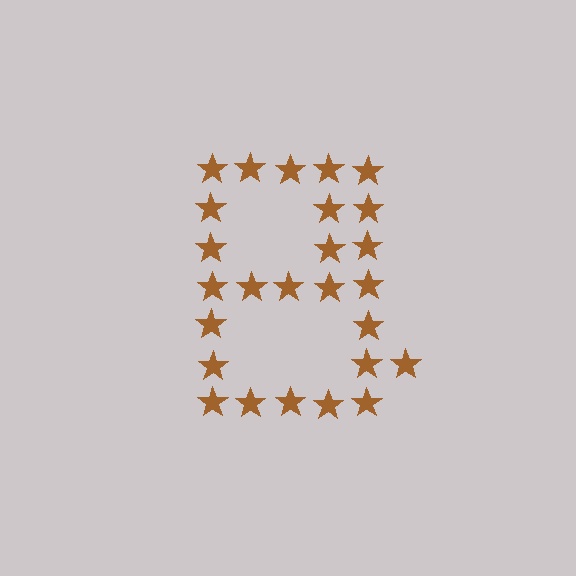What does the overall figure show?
The overall figure shows the letter B.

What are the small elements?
The small elements are stars.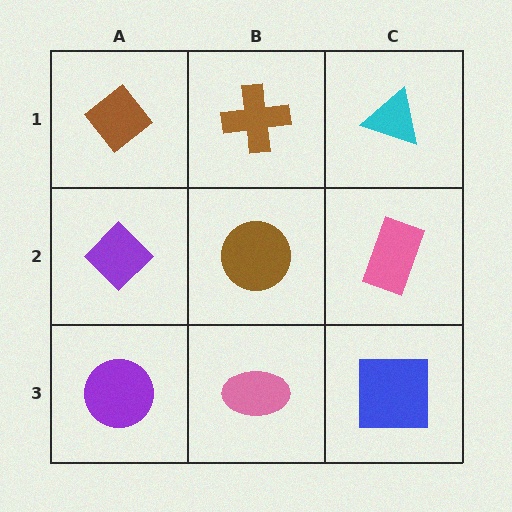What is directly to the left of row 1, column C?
A brown cross.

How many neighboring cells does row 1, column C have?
2.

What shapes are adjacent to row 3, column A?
A purple diamond (row 2, column A), a pink ellipse (row 3, column B).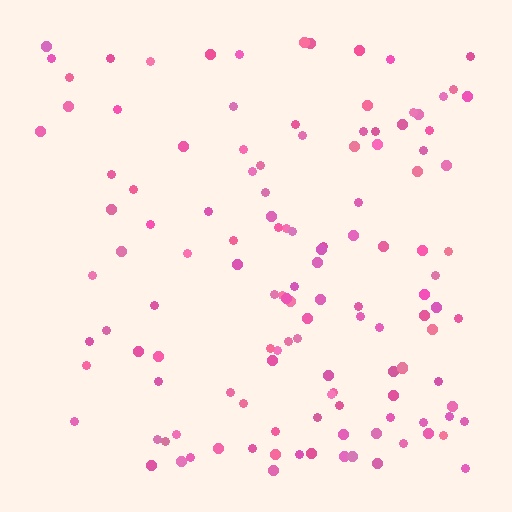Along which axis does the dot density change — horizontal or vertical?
Horizontal.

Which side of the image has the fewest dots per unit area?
The left.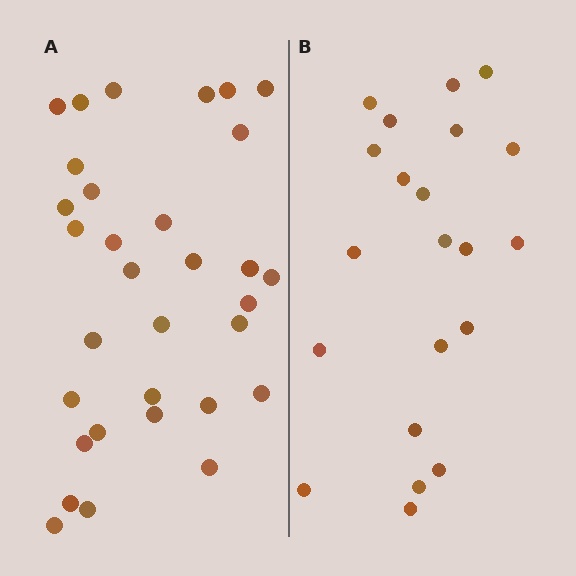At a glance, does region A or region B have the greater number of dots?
Region A (the left region) has more dots.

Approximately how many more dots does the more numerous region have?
Region A has roughly 12 or so more dots than region B.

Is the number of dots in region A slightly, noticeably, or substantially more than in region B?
Region A has substantially more. The ratio is roughly 1.5 to 1.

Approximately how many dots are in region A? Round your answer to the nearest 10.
About 30 dots. (The exact count is 32, which rounds to 30.)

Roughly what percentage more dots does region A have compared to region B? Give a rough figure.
About 50% more.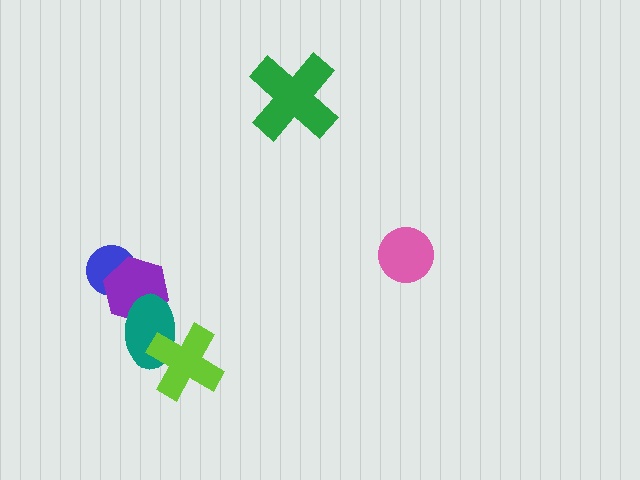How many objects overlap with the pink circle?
0 objects overlap with the pink circle.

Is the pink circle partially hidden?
No, no other shape covers it.